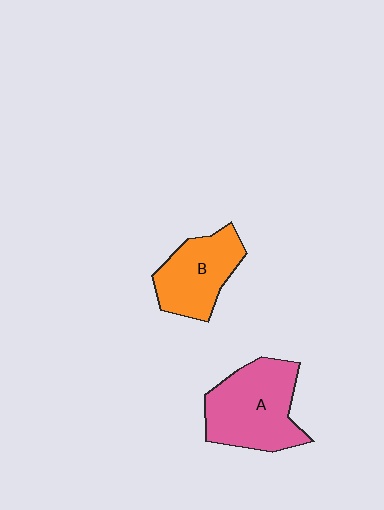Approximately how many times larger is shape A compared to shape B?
Approximately 1.3 times.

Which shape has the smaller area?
Shape B (orange).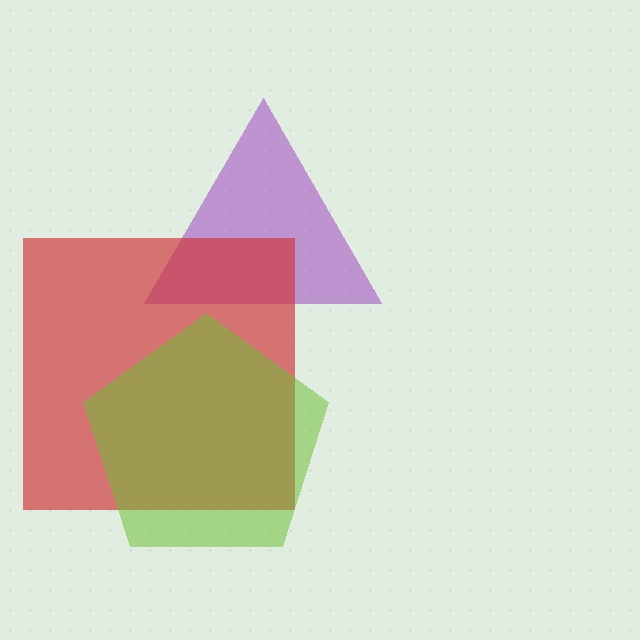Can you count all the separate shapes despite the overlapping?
Yes, there are 3 separate shapes.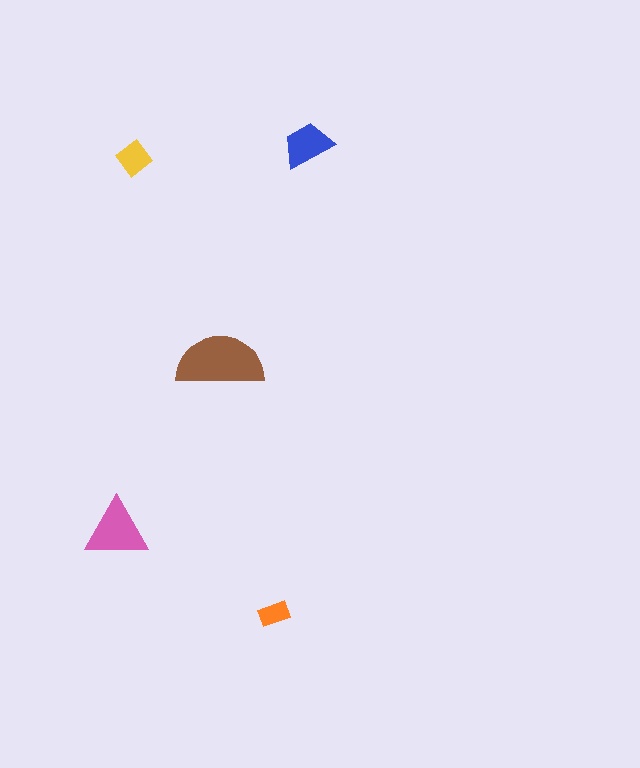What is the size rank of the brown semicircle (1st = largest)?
1st.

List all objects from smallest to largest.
The orange rectangle, the yellow diamond, the blue trapezoid, the pink triangle, the brown semicircle.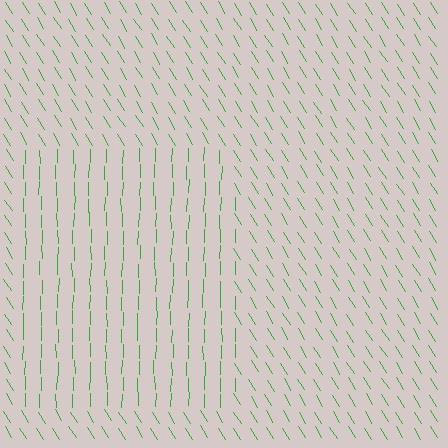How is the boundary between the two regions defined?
The boundary is defined purely by a change in line orientation (approximately 32 degrees difference). All lines are the same color and thickness.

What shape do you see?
I see a rectangle.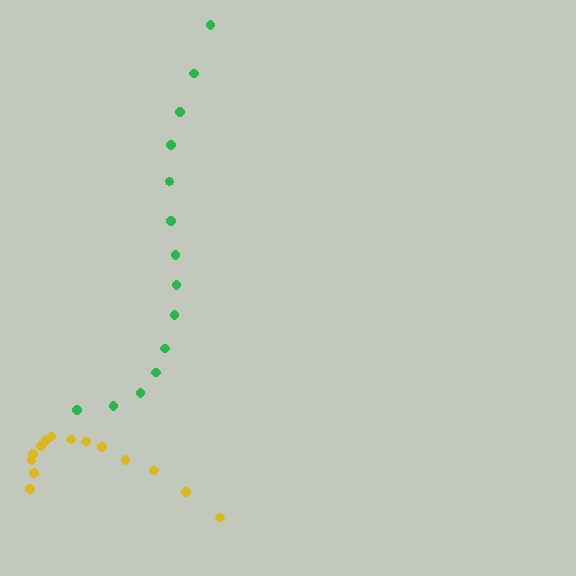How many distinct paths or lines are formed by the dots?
There are 2 distinct paths.